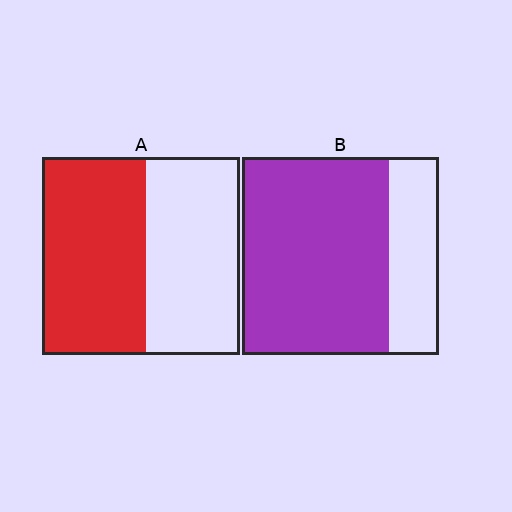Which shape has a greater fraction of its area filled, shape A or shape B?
Shape B.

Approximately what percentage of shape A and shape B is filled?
A is approximately 55% and B is approximately 75%.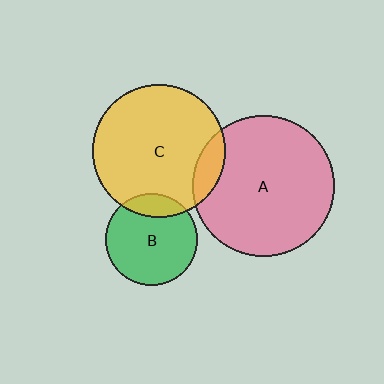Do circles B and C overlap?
Yes.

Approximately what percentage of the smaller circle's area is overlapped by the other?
Approximately 15%.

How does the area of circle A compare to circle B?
Approximately 2.3 times.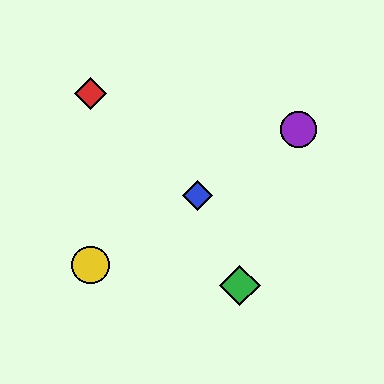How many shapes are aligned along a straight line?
3 shapes (the blue diamond, the yellow circle, the purple circle) are aligned along a straight line.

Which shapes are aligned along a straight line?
The blue diamond, the yellow circle, the purple circle are aligned along a straight line.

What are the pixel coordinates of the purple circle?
The purple circle is at (299, 130).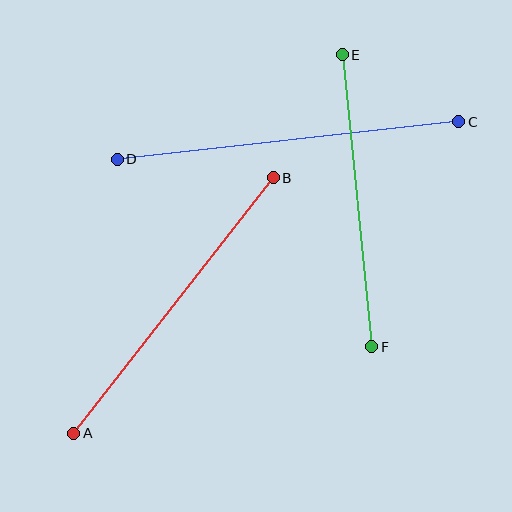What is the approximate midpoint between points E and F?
The midpoint is at approximately (357, 201) pixels.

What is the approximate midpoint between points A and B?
The midpoint is at approximately (174, 306) pixels.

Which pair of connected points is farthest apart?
Points C and D are farthest apart.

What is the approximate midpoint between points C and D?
The midpoint is at approximately (288, 140) pixels.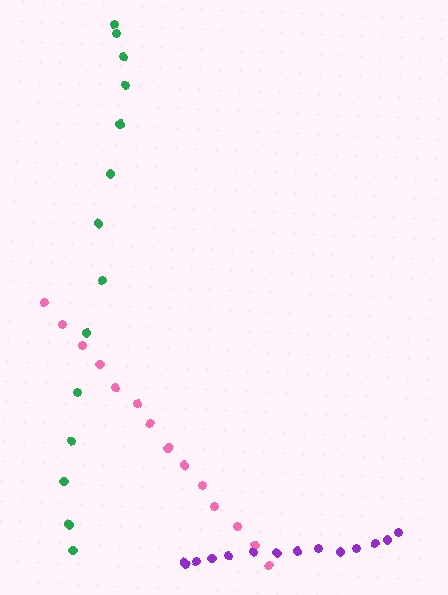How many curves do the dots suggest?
There are 3 distinct paths.